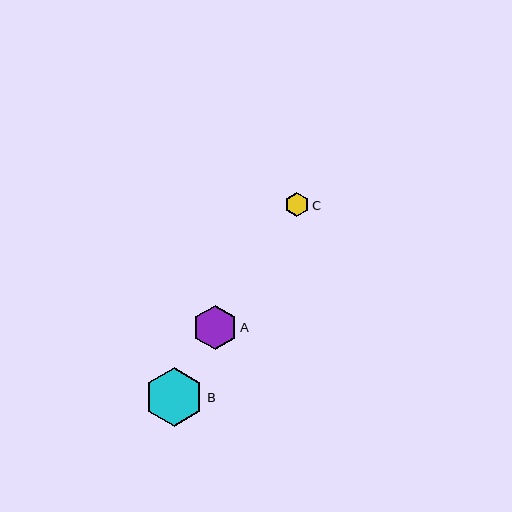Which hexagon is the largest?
Hexagon B is the largest with a size of approximately 59 pixels.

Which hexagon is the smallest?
Hexagon C is the smallest with a size of approximately 24 pixels.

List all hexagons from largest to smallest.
From largest to smallest: B, A, C.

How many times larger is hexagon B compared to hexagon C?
Hexagon B is approximately 2.4 times the size of hexagon C.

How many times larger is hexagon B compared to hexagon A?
Hexagon B is approximately 1.3 times the size of hexagon A.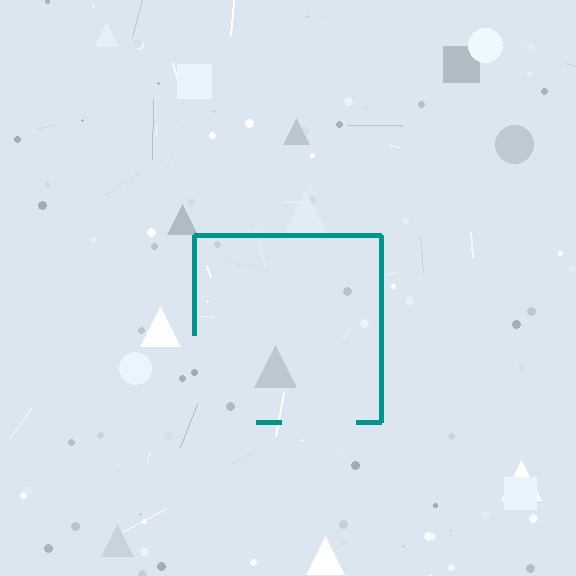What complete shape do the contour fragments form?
The contour fragments form a square.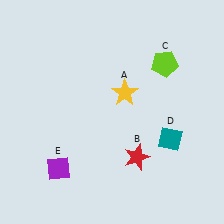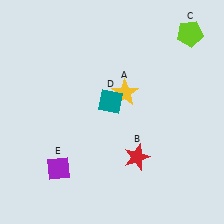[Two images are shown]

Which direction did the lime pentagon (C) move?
The lime pentagon (C) moved up.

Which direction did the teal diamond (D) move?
The teal diamond (D) moved left.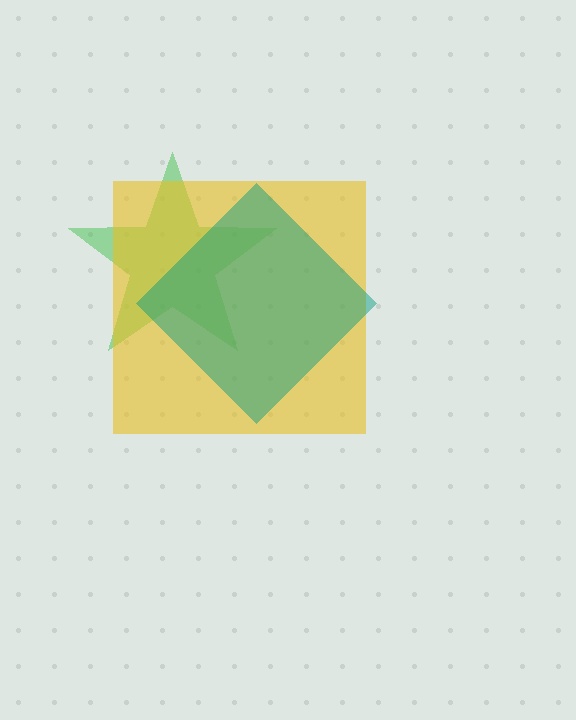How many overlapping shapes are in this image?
There are 3 overlapping shapes in the image.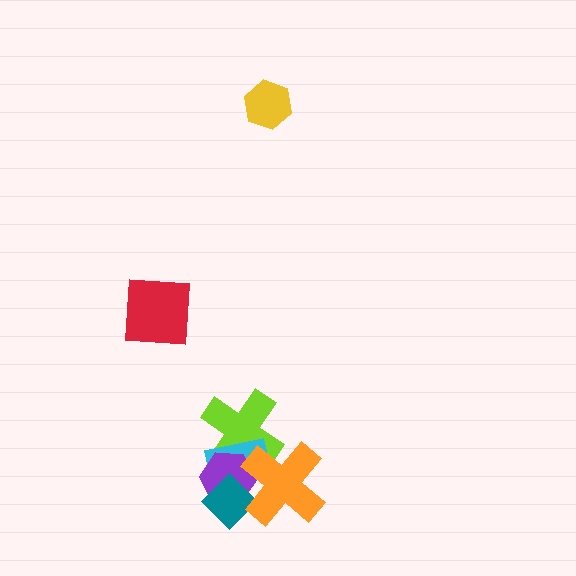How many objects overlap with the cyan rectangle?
4 objects overlap with the cyan rectangle.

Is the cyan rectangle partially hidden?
Yes, it is partially covered by another shape.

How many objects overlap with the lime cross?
3 objects overlap with the lime cross.